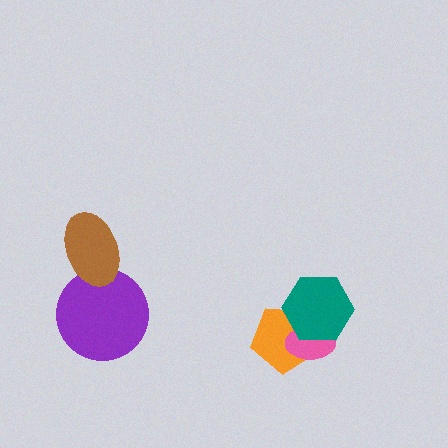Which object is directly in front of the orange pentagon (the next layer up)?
The pink ellipse is directly in front of the orange pentagon.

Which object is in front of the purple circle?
The brown ellipse is in front of the purple circle.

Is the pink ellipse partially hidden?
Yes, it is partially covered by another shape.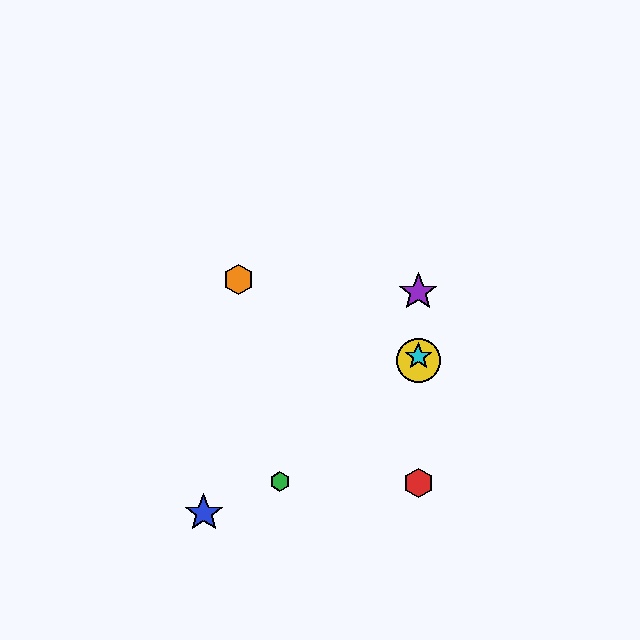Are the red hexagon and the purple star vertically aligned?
Yes, both are at x≈418.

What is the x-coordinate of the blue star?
The blue star is at x≈204.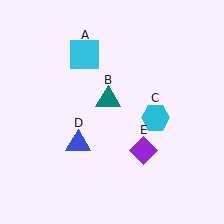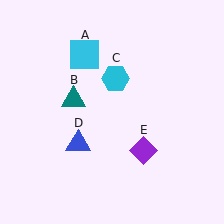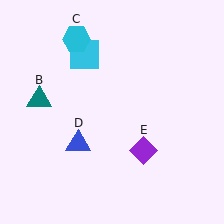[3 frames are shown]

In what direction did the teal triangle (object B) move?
The teal triangle (object B) moved left.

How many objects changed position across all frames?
2 objects changed position: teal triangle (object B), cyan hexagon (object C).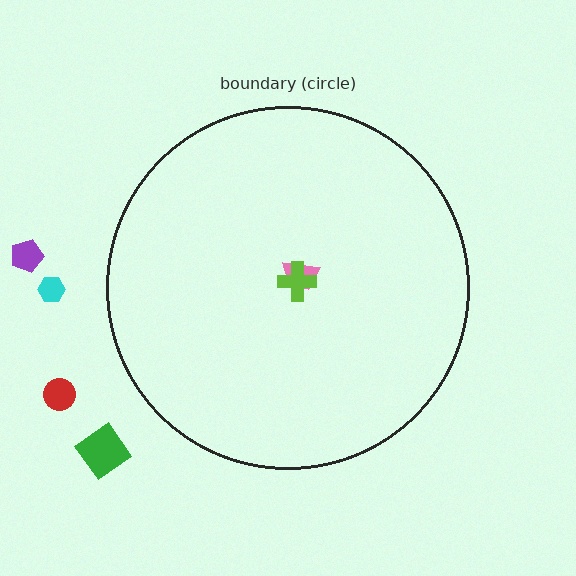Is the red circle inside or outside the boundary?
Outside.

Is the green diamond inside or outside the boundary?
Outside.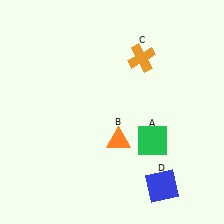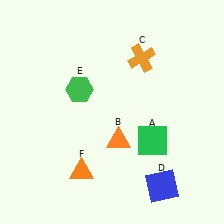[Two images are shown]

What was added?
A green hexagon (E), an orange triangle (F) were added in Image 2.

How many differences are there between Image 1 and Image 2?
There are 2 differences between the two images.